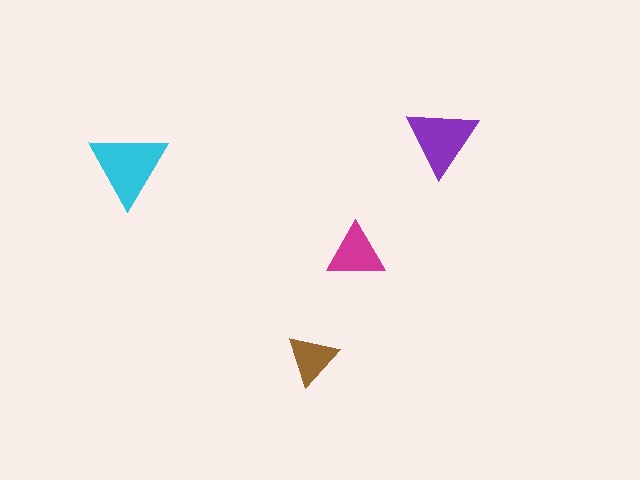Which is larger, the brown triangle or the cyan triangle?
The cyan one.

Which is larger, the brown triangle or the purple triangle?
The purple one.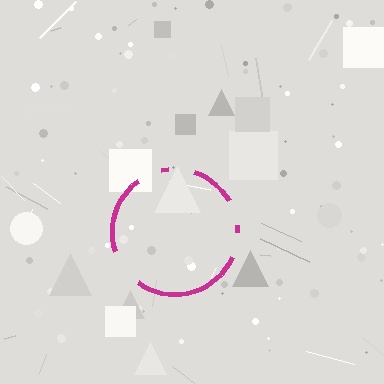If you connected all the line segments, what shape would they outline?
They would outline a circle.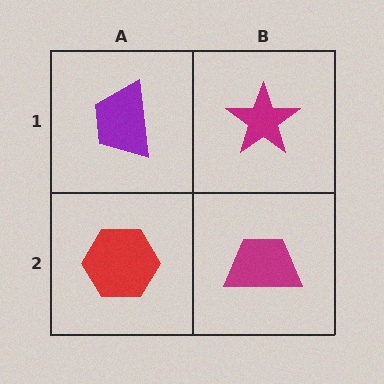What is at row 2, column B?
A magenta trapezoid.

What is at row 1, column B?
A magenta star.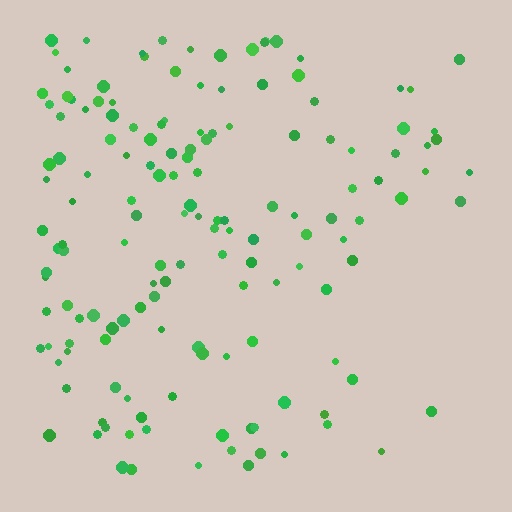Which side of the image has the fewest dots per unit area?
The right.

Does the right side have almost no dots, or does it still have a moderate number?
Still a moderate number, just noticeably fewer than the left.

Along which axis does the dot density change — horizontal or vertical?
Horizontal.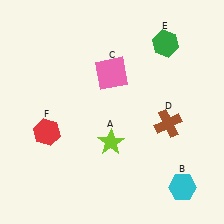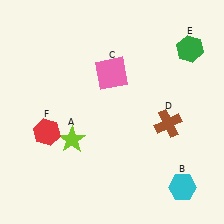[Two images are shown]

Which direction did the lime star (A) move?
The lime star (A) moved left.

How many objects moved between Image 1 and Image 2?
2 objects moved between the two images.